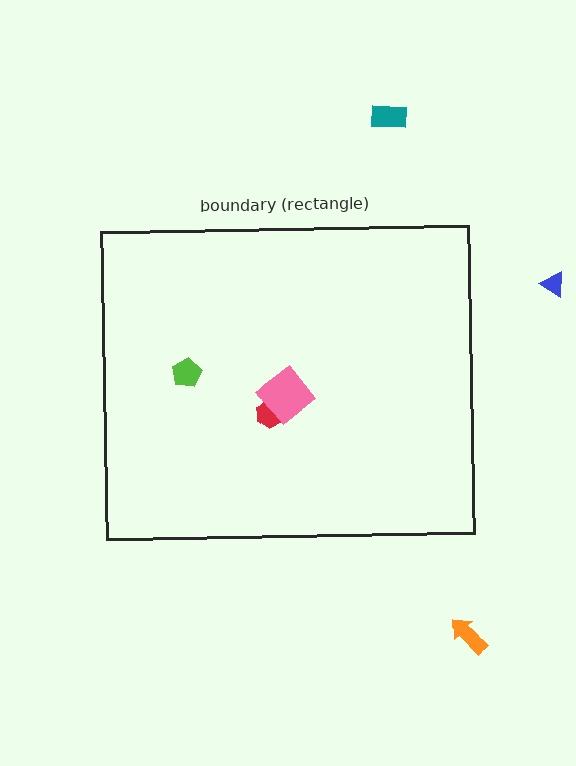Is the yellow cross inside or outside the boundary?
Inside.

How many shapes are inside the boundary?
4 inside, 3 outside.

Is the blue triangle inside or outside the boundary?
Outside.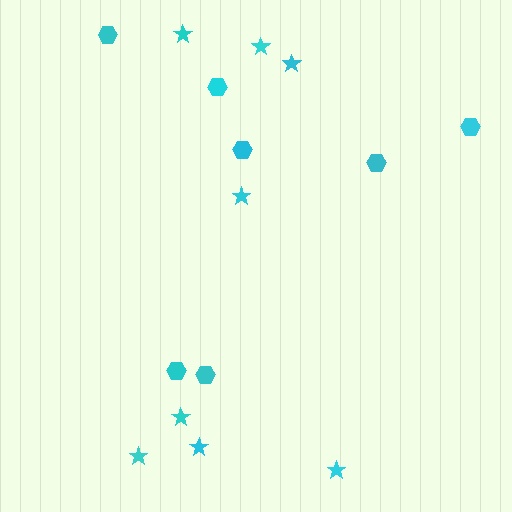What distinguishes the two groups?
There are 2 groups: one group of hexagons (7) and one group of stars (8).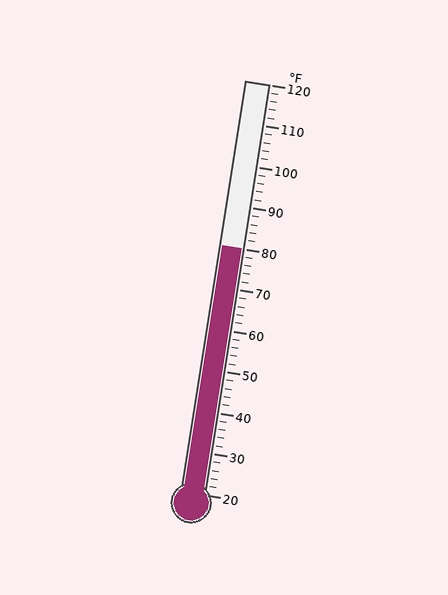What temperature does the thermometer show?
The thermometer shows approximately 80°F.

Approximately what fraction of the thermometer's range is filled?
The thermometer is filled to approximately 60% of its range.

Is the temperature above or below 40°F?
The temperature is above 40°F.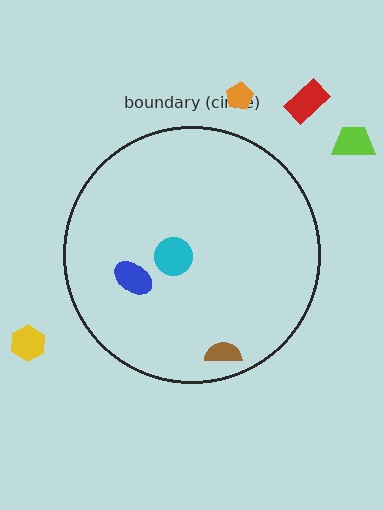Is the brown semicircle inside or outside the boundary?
Inside.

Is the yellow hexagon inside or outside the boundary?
Outside.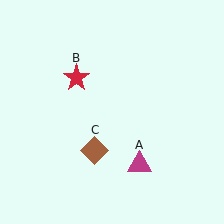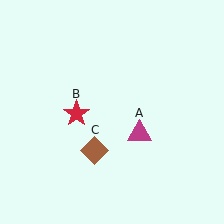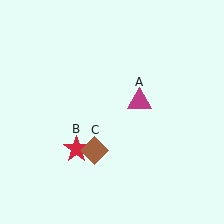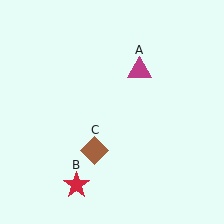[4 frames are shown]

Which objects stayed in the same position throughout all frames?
Brown diamond (object C) remained stationary.